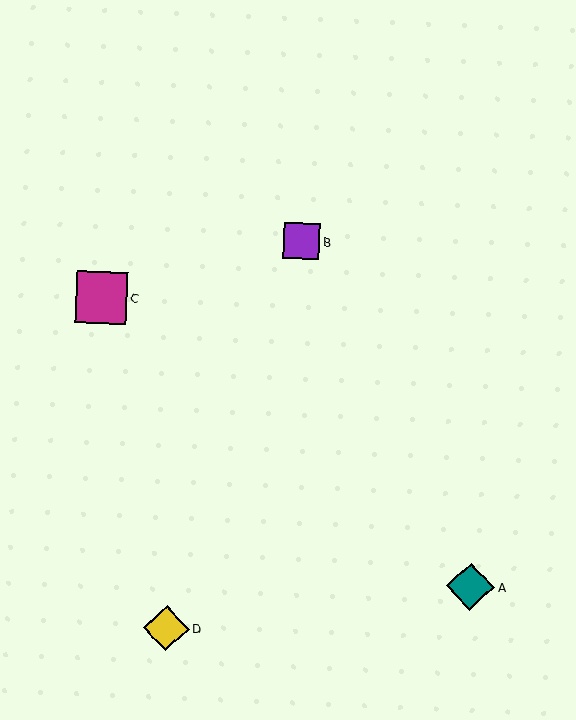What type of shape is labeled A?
Shape A is a teal diamond.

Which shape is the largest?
The magenta square (labeled C) is the largest.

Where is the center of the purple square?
The center of the purple square is at (302, 241).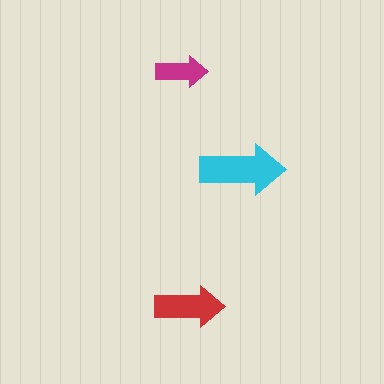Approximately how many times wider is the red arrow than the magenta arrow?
About 1.5 times wider.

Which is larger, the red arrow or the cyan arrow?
The cyan one.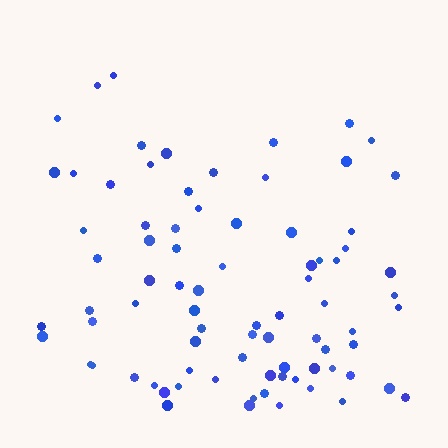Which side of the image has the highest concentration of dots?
The bottom.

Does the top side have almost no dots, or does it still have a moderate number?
Still a moderate number, just noticeably fewer than the bottom.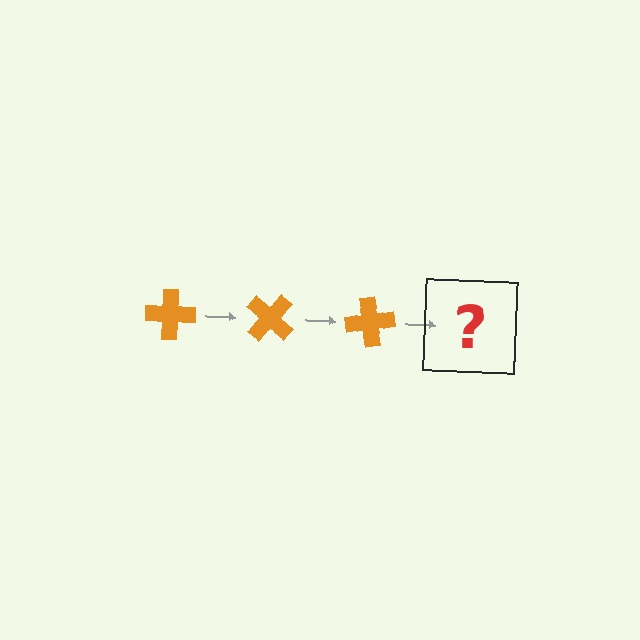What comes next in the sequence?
The next element should be an orange cross rotated 120 degrees.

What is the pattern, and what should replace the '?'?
The pattern is that the cross rotates 40 degrees each step. The '?' should be an orange cross rotated 120 degrees.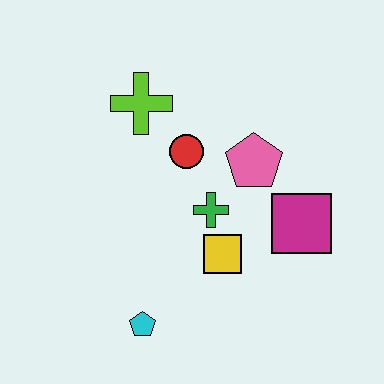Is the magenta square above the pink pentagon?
No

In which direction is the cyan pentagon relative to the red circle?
The cyan pentagon is below the red circle.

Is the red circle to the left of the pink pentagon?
Yes